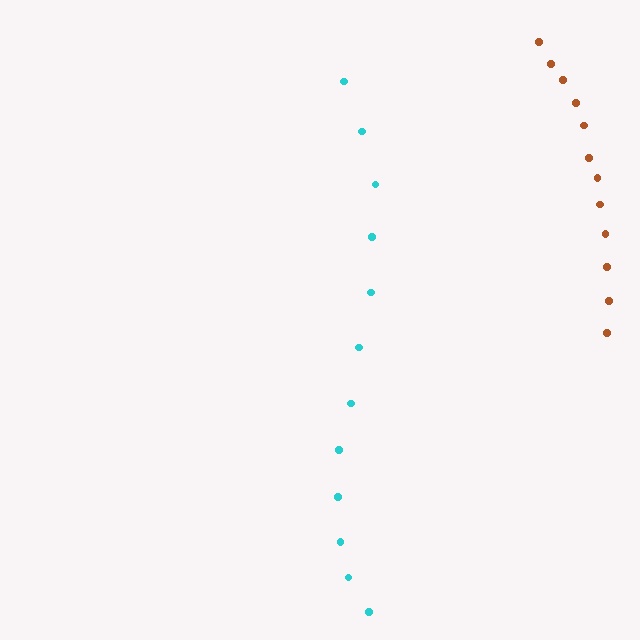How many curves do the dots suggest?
There are 2 distinct paths.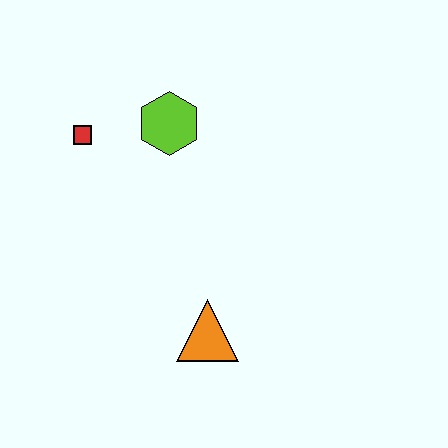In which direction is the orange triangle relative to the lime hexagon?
The orange triangle is below the lime hexagon.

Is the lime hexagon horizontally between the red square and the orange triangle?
Yes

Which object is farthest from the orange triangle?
The red square is farthest from the orange triangle.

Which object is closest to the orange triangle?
The lime hexagon is closest to the orange triangle.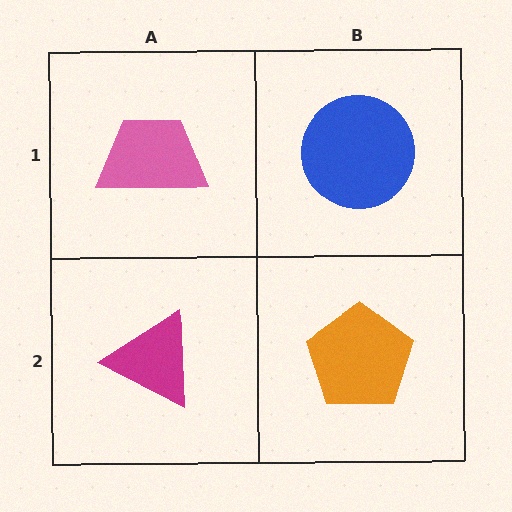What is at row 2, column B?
An orange pentagon.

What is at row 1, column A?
A pink trapezoid.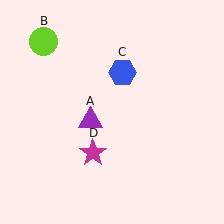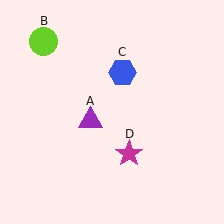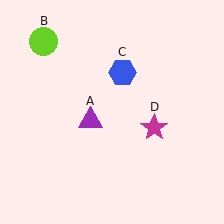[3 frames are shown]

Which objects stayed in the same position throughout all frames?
Purple triangle (object A) and lime circle (object B) and blue hexagon (object C) remained stationary.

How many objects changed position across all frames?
1 object changed position: magenta star (object D).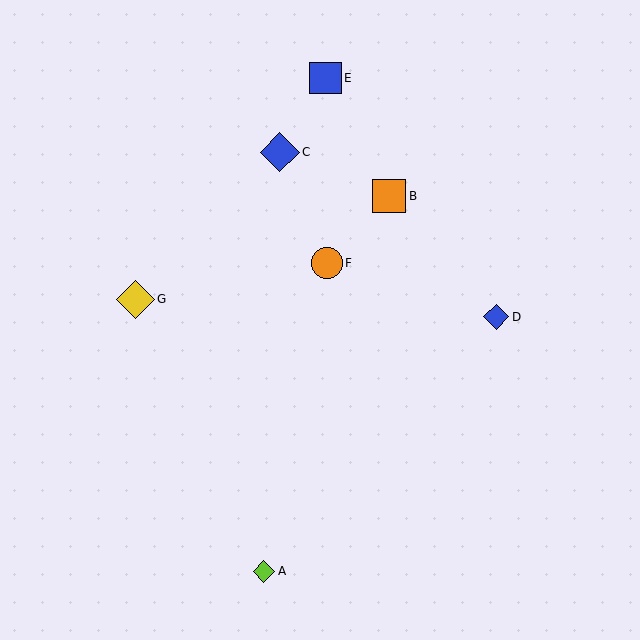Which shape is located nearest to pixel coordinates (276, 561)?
The lime diamond (labeled A) at (264, 571) is nearest to that location.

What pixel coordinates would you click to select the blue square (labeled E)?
Click at (325, 78) to select the blue square E.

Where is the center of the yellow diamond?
The center of the yellow diamond is at (135, 299).